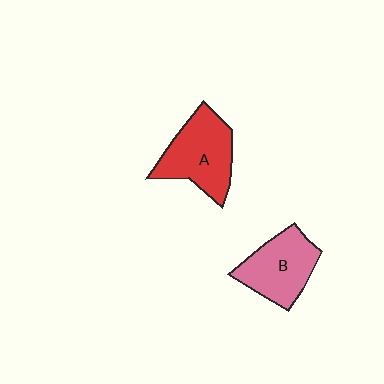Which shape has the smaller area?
Shape B (pink).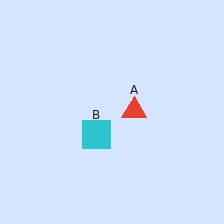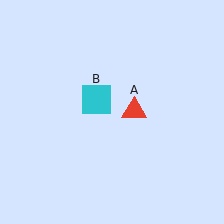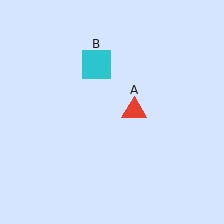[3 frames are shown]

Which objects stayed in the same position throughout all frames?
Red triangle (object A) remained stationary.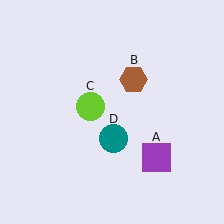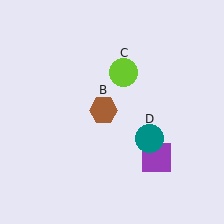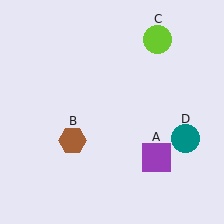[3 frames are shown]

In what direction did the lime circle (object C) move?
The lime circle (object C) moved up and to the right.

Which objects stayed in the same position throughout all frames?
Purple square (object A) remained stationary.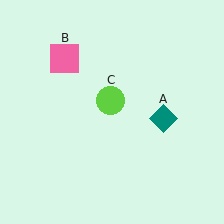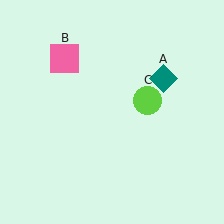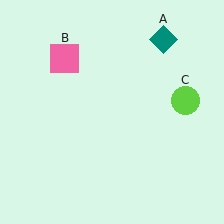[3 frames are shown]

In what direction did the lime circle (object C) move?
The lime circle (object C) moved right.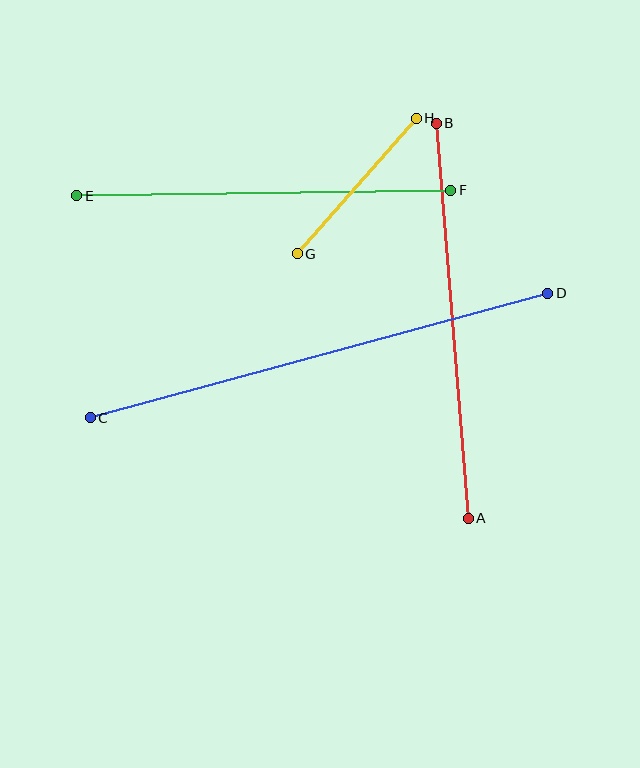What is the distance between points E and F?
The distance is approximately 374 pixels.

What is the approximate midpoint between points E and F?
The midpoint is at approximately (264, 193) pixels.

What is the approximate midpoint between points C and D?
The midpoint is at approximately (319, 356) pixels.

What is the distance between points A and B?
The distance is approximately 396 pixels.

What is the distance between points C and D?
The distance is approximately 474 pixels.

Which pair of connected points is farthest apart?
Points C and D are farthest apart.